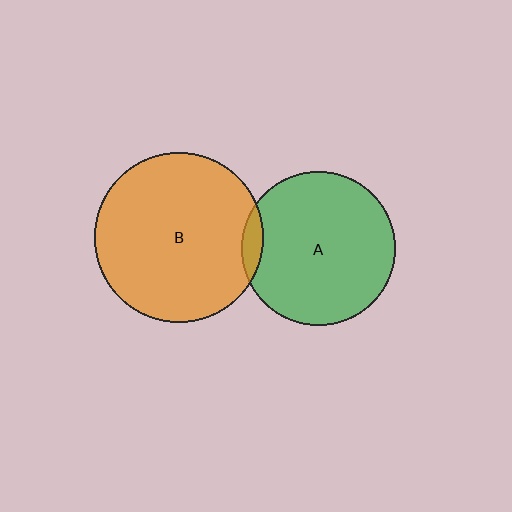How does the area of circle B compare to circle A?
Approximately 1.2 times.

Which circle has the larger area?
Circle B (orange).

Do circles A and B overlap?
Yes.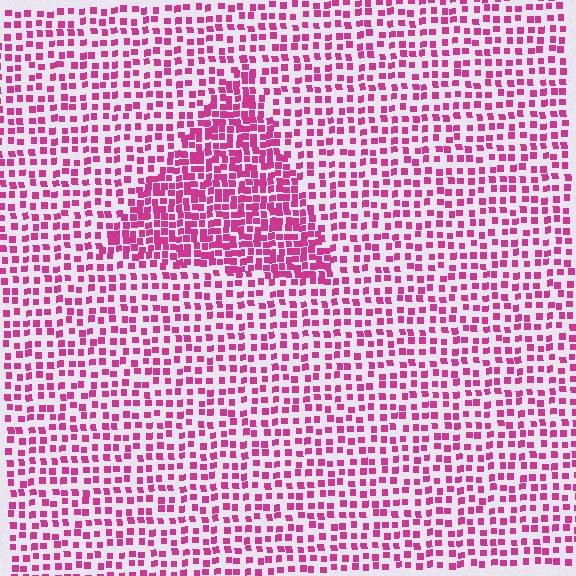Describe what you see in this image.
The image contains small magenta elements arranged at two different densities. A triangle-shaped region is visible where the elements are more densely packed than the surrounding area.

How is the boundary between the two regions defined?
The boundary is defined by a change in element density (approximately 1.9x ratio). All elements are the same color, size, and shape.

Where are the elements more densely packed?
The elements are more densely packed inside the triangle boundary.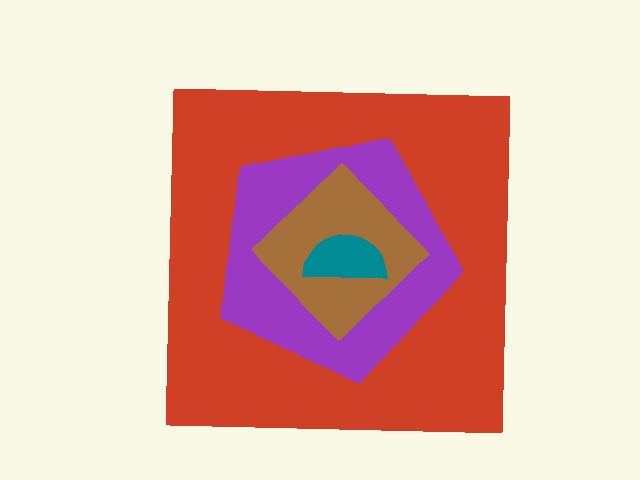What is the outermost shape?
The red square.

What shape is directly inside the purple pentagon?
The brown diamond.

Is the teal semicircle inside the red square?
Yes.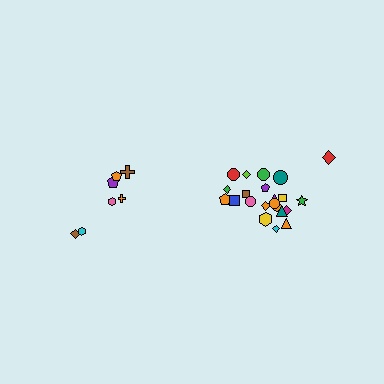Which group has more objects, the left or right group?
The right group.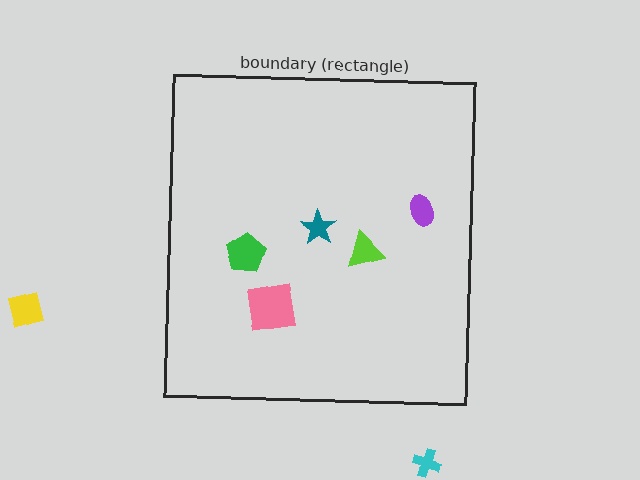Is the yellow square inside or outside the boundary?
Outside.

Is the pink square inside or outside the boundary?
Inside.